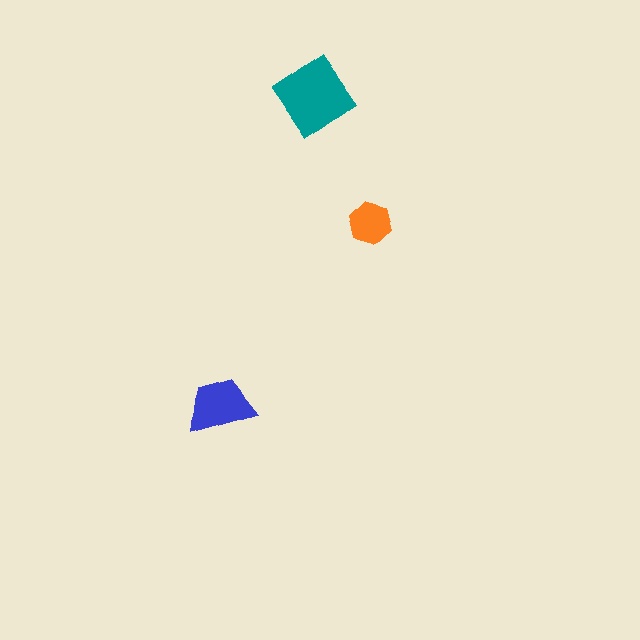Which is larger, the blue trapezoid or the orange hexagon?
The blue trapezoid.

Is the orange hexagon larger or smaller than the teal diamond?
Smaller.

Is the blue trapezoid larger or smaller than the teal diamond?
Smaller.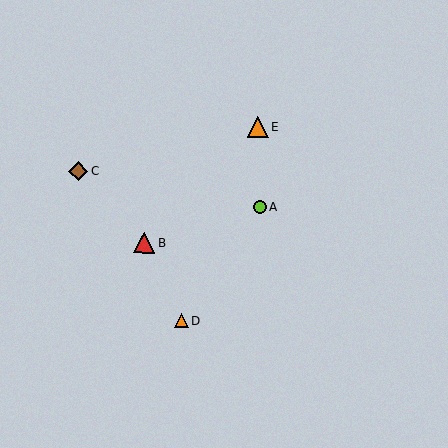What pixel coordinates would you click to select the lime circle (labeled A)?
Click at (260, 207) to select the lime circle A.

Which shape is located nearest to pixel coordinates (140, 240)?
The red triangle (labeled B) at (144, 242) is nearest to that location.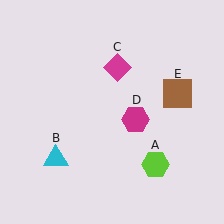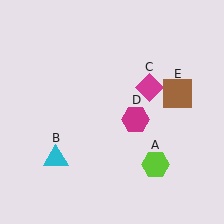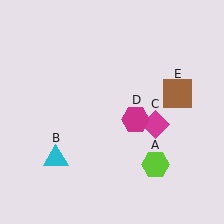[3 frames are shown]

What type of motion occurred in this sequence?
The magenta diamond (object C) rotated clockwise around the center of the scene.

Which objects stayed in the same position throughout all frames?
Lime hexagon (object A) and cyan triangle (object B) and magenta hexagon (object D) and brown square (object E) remained stationary.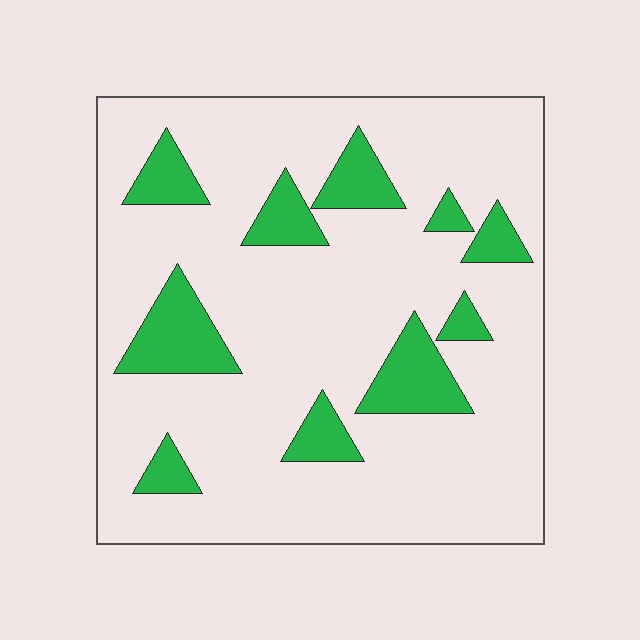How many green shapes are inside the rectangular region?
10.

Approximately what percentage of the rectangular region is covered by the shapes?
Approximately 20%.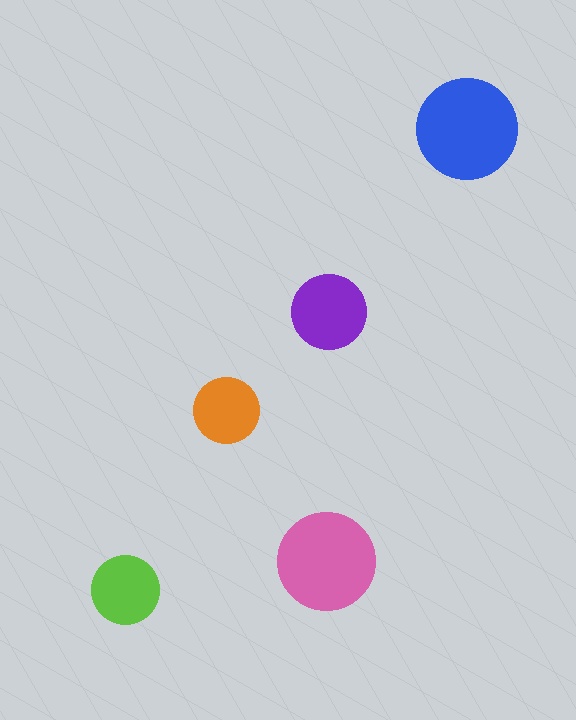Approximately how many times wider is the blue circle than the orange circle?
About 1.5 times wider.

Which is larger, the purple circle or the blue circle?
The blue one.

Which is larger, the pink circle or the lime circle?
The pink one.